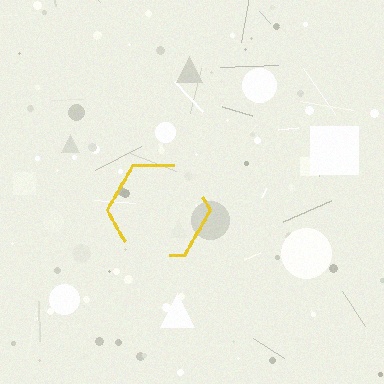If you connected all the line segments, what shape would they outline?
They would outline a hexagon.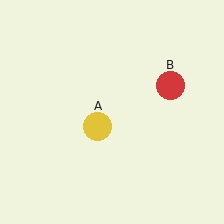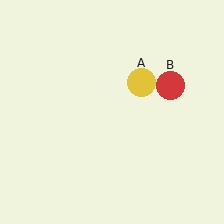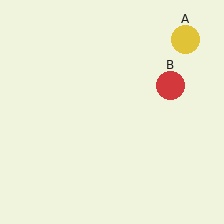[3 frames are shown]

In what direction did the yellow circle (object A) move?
The yellow circle (object A) moved up and to the right.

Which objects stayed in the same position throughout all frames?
Red circle (object B) remained stationary.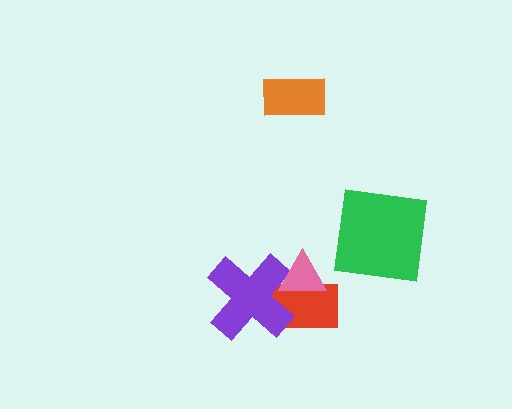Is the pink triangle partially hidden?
No, no other shape covers it.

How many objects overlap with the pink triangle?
2 objects overlap with the pink triangle.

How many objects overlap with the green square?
0 objects overlap with the green square.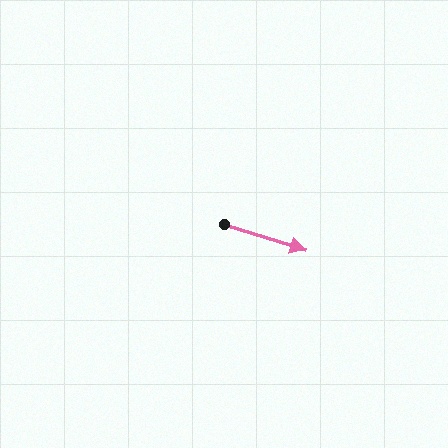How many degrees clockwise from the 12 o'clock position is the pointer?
Approximately 108 degrees.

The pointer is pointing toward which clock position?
Roughly 4 o'clock.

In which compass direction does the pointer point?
East.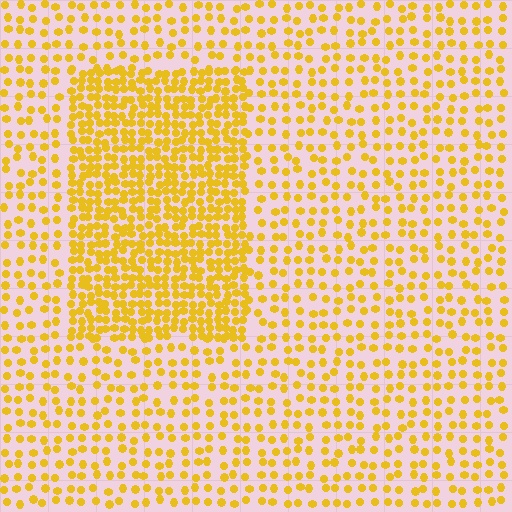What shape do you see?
I see a rectangle.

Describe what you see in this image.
The image contains small yellow elements arranged at two different densities. A rectangle-shaped region is visible where the elements are more densely packed than the surrounding area.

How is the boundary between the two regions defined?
The boundary is defined by a change in element density (approximately 2.2x ratio). All elements are the same color, size, and shape.